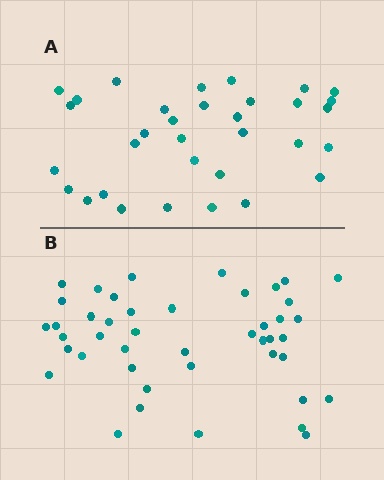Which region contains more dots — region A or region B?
Region B (the bottom region) has more dots.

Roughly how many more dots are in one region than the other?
Region B has roughly 12 or so more dots than region A.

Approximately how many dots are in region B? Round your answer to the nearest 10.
About 40 dots. (The exact count is 44, which rounds to 40.)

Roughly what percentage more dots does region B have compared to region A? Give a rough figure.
About 35% more.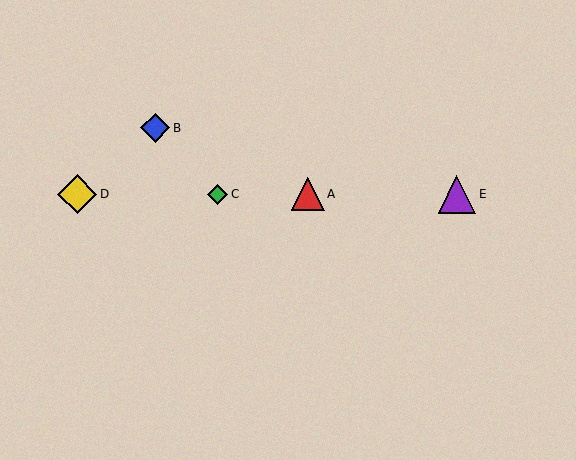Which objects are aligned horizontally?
Objects A, C, D, E are aligned horizontally.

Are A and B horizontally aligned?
No, A is at y≈194 and B is at y≈128.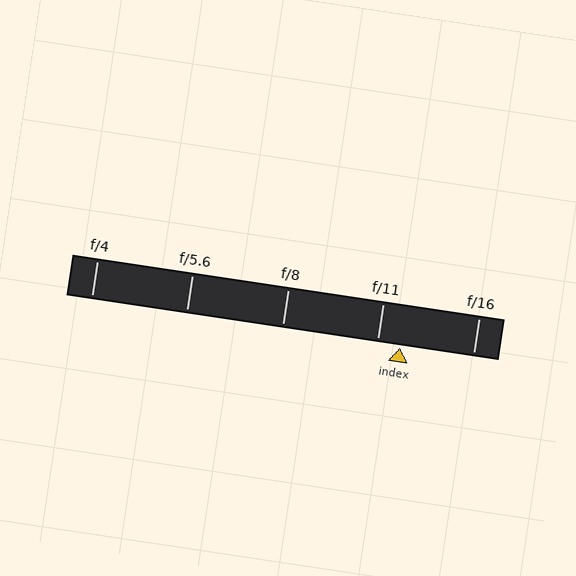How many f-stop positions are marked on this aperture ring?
There are 5 f-stop positions marked.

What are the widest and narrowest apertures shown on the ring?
The widest aperture shown is f/4 and the narrowest is f/16.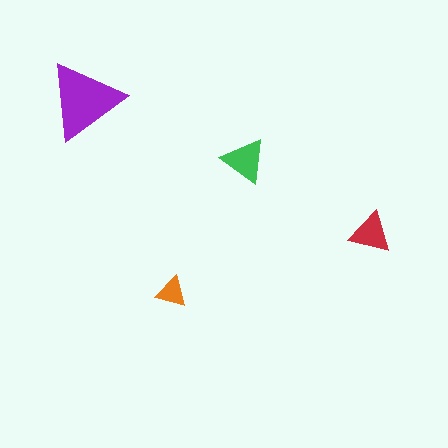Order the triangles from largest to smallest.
the purple one, the green one, the red one, the orange one.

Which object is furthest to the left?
The purple triangle is leftmost.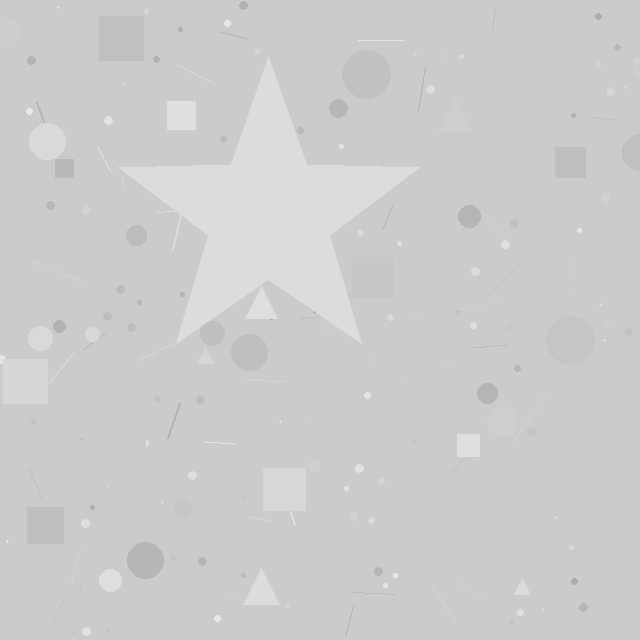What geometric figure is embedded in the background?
A star is embedded in the background.